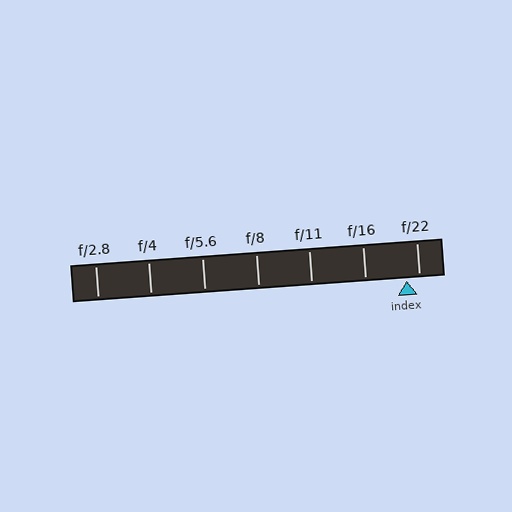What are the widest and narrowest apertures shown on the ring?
The widest aperture shown is f/2.8 and the narrowest is f/22.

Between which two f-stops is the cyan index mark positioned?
The index mark is between f/16 and f/22.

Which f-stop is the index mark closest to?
The index mark is closest to f/22.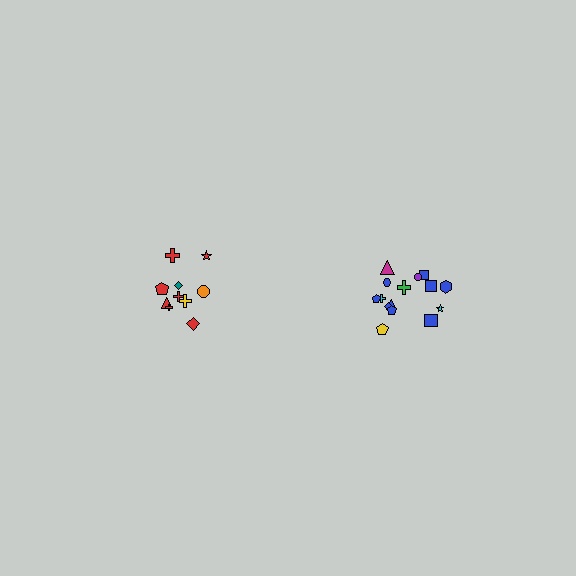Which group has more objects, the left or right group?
The right group.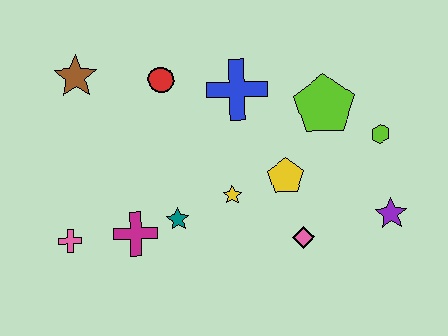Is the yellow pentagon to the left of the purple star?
Yes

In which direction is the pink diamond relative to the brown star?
The pink diamond is to the right of the brown star.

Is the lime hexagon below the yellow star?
No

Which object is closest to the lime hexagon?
The lime pentagon is closest to the lime hexagon.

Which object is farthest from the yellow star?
The brown star is farthest from the yellow star.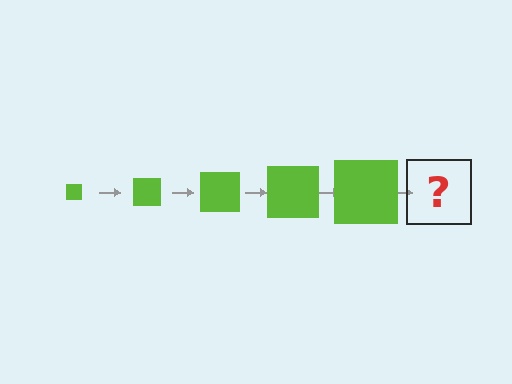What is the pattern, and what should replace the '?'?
The pattern is that the square gets progressively larger each step. The '?' should be a lime square, larger than the previous one.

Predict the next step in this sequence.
The next step is a lime square, larger than the previous one.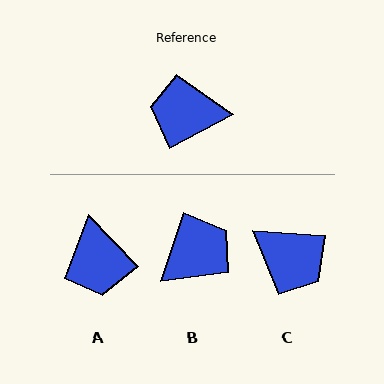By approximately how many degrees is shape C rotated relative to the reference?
Approximately 147 degrees counter-clockwise.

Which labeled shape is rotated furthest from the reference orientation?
C, about 147 degrees away.